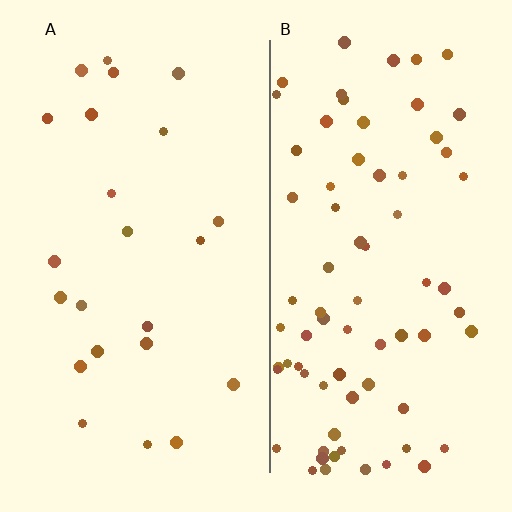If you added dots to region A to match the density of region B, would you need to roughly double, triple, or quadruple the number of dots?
Approximately triple.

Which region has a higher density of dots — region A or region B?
B (the right).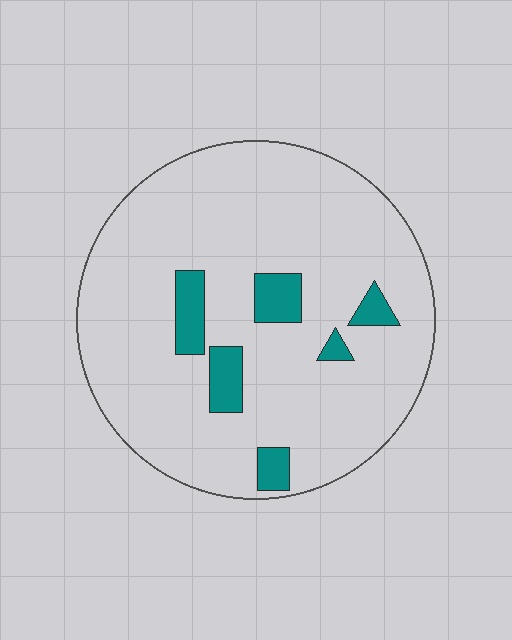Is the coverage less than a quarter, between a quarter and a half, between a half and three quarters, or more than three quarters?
Less than a quarter.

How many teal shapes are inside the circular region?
6.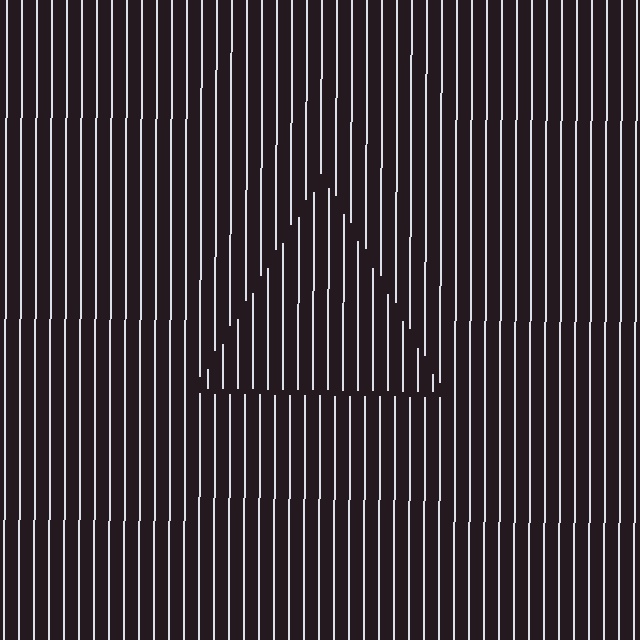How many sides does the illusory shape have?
3 sides — the line-ends trace a triangle.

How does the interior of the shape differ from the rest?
The interior of the shape contains the same grating, shifted by half a period — the contour is defined by the phase discontinuity where line-ends from the inner and outer gratings abut.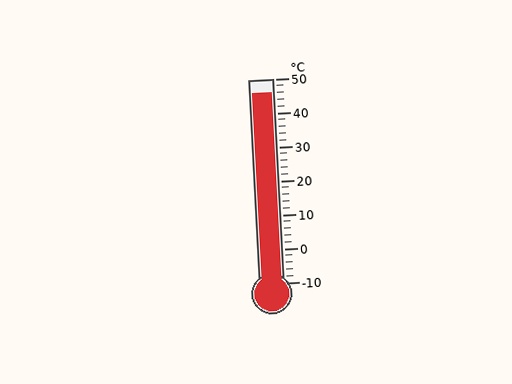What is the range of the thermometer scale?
The thermometer scale ranges from -10°C to 50°C.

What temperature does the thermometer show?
The thermometer shows approximately 46°C.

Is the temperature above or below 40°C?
The temperature is above 40°C.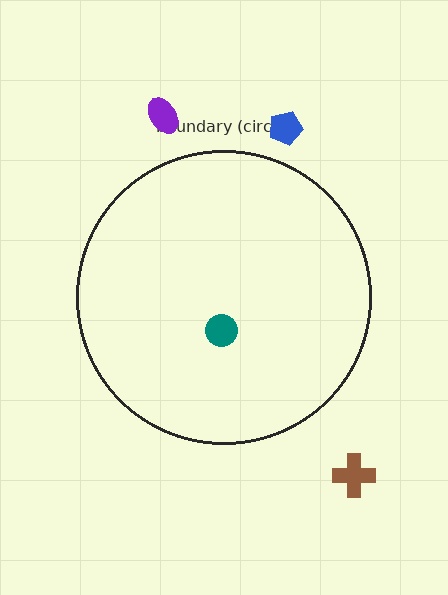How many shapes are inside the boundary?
1 inside, 3 outside.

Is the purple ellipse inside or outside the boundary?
Outside.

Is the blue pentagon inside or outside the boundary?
Outside.